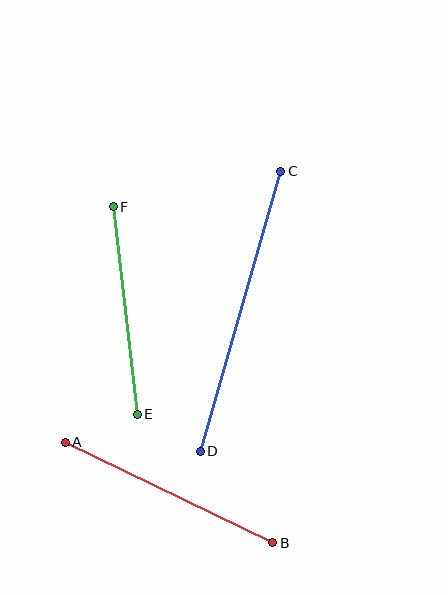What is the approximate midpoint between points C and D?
The midpoint is at approximately (241, 311) pixels.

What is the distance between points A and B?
The distance is approximately 230 pixels.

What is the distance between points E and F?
The distance is approximately 209 pixels.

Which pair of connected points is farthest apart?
Points C and D are farthest apart.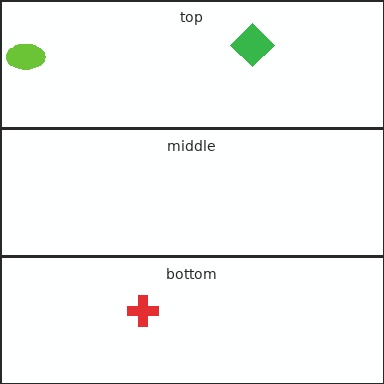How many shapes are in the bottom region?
1.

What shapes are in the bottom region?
The red cross.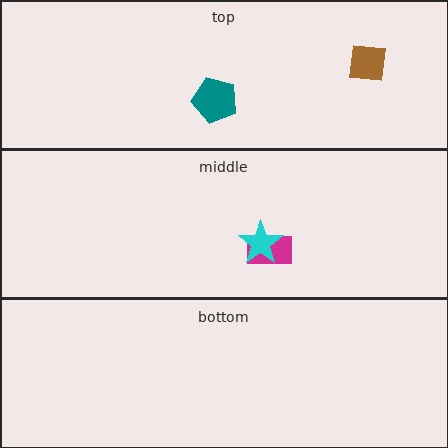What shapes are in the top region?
The teal pentagon, the brown square.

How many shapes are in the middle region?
2.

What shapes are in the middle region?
The magenta rectangle, the cyan star.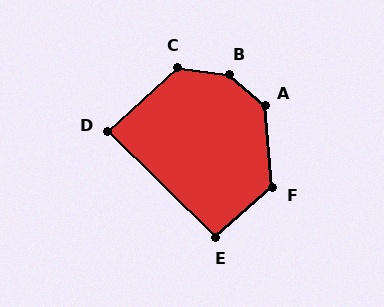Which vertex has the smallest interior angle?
D, at approximately 87 degrees.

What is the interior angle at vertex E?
Approximately 94 degrees (approximately right).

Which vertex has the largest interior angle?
B, at approximately 147 degrees.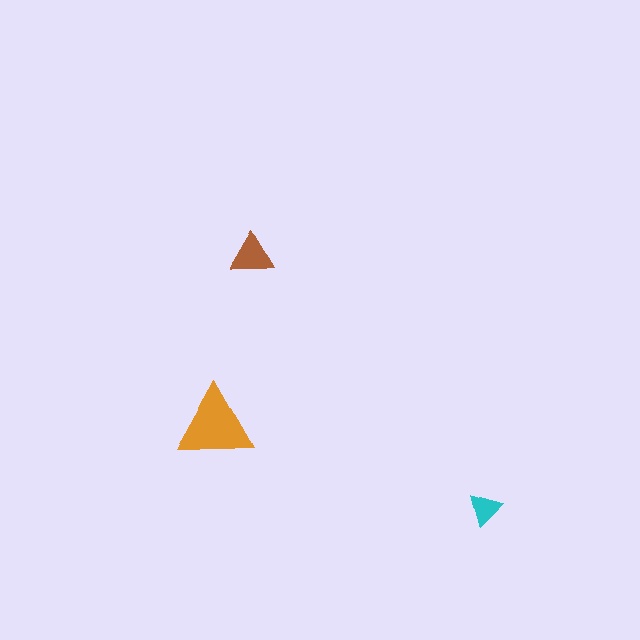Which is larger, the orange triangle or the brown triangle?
The orange one.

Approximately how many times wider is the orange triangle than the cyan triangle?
About 2.5 times wider.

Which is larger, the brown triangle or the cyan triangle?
The brown one.